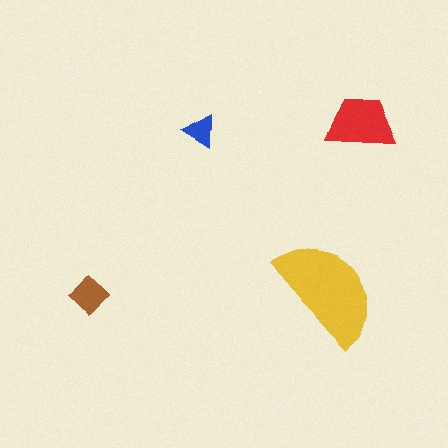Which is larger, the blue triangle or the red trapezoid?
The red trapezoid.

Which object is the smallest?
The blue triangle.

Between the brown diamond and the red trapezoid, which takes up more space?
The red trapezoid.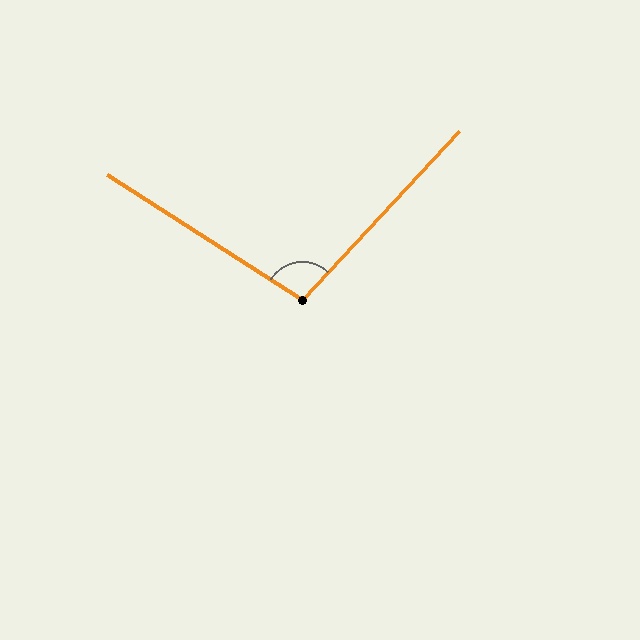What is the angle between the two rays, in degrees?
Approximately 100 degrees.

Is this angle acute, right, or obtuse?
It is obtuse.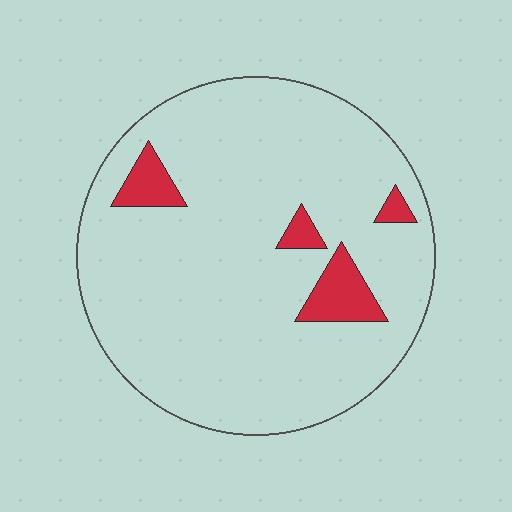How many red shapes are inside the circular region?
4.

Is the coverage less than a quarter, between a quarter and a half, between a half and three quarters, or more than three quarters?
Less than a quarter.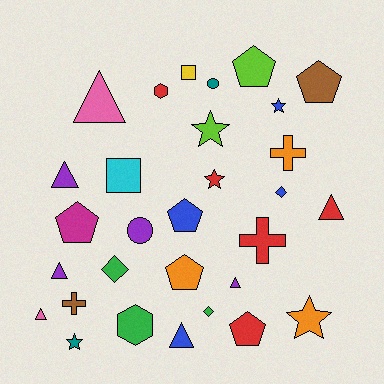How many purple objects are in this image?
There are 4 purple objects.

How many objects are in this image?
There are 30 objects.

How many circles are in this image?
There are 2 circles.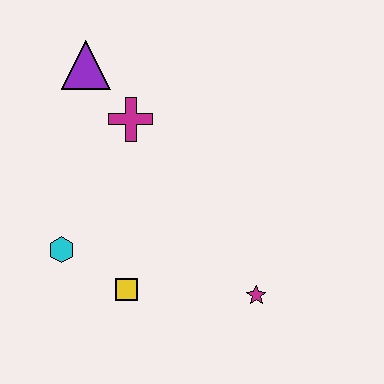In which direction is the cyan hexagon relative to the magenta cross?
The cyan hexagon is below the magenta cross.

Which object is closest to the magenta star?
The yellow square is closest to the magenta star.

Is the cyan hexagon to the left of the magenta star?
Yes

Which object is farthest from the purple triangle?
The magenta star is farthest from the purple triangle.